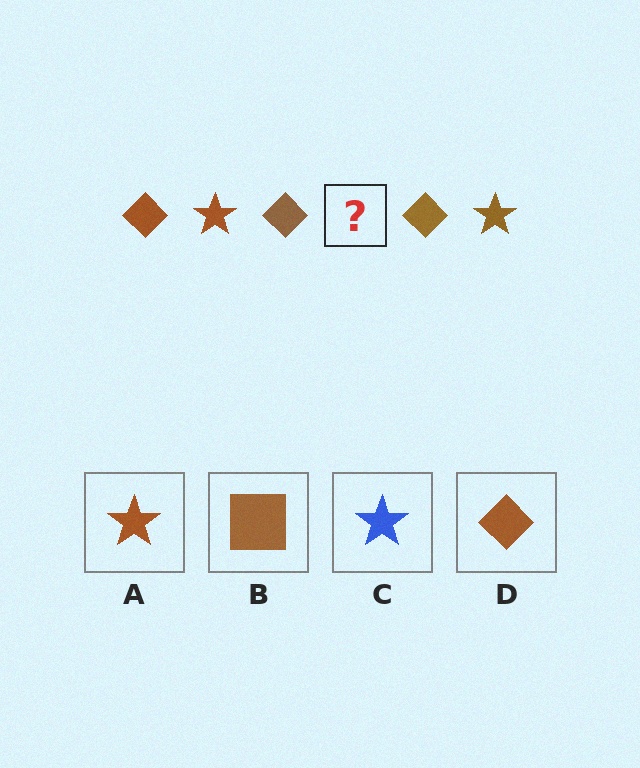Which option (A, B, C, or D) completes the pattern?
A.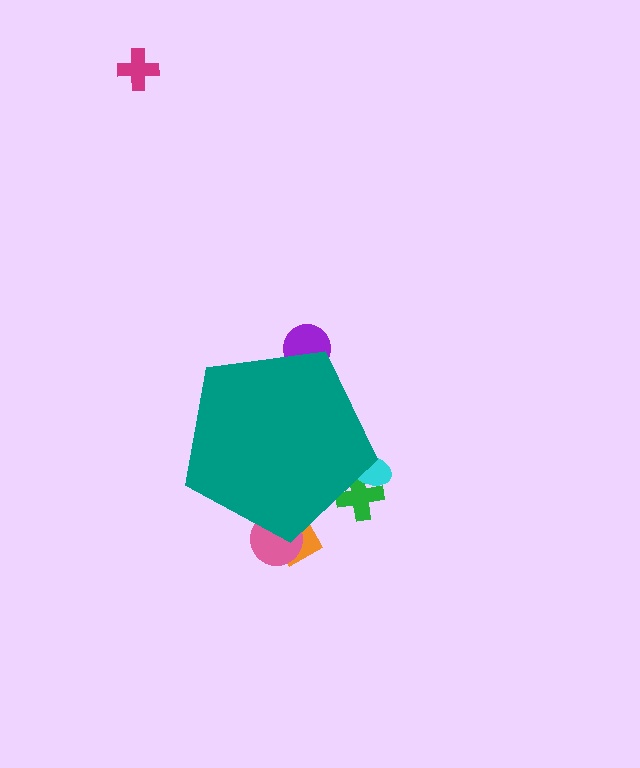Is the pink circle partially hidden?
Yes, the pink circle is partially hidden behind the teal pentagon.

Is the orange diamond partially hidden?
Yes, the orange diamond is partially hidden behind the teal pentagon.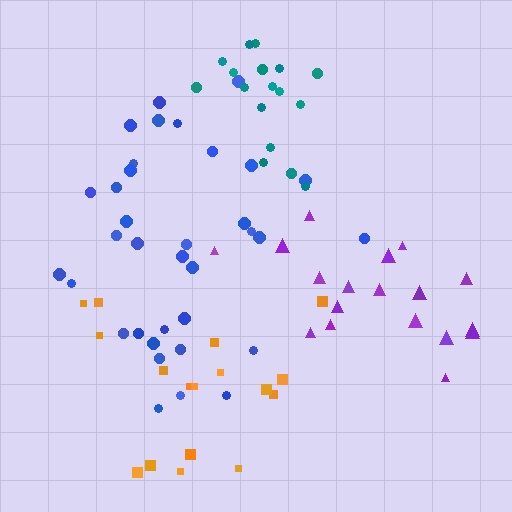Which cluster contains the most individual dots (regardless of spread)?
Blue (35).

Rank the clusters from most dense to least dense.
teal, blue, purple, orange.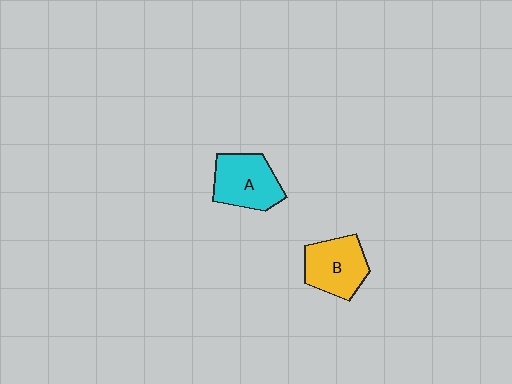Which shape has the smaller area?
Shape B (yellow).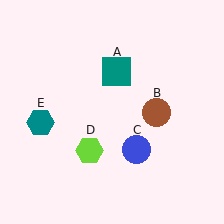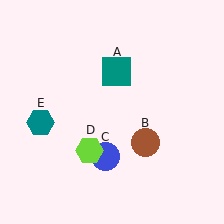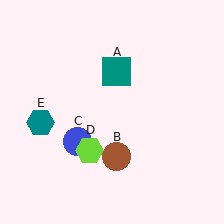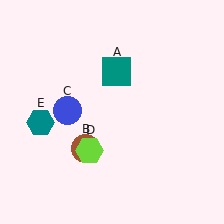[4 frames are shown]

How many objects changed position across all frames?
2 objects changed position: brown circle (object B), blue circle (object C).